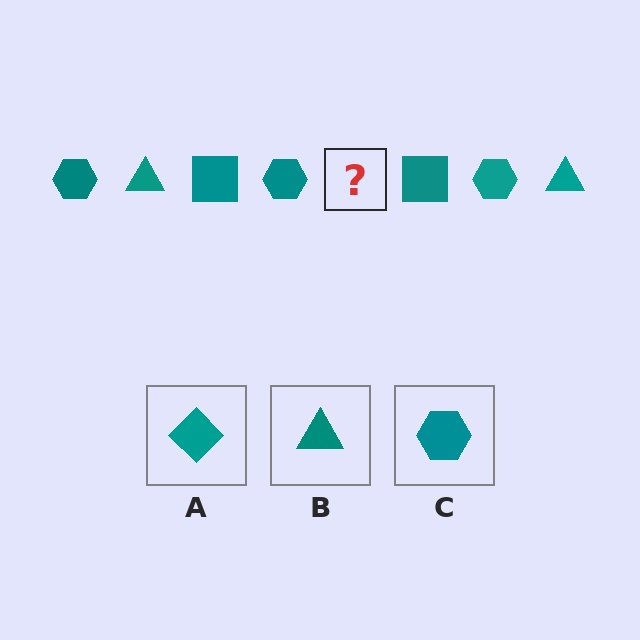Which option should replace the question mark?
Option B.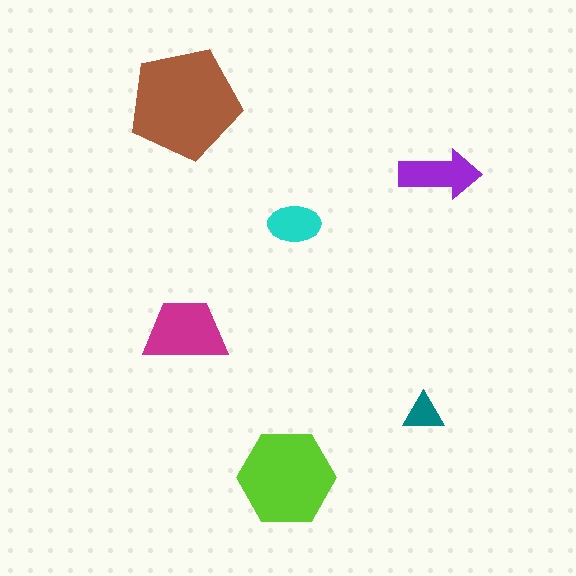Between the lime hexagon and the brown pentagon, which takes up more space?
The brown pentagon.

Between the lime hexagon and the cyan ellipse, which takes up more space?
The lime hexagon.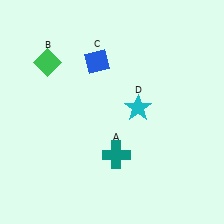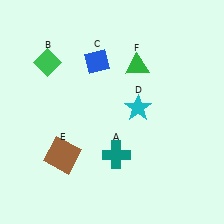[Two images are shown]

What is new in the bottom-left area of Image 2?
A brown square (E) was added in the bottom-left area of Image 2.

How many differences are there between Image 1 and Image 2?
There are 2 differences between the two images.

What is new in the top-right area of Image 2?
A green triangle (F) was added in the top-right area of Image 2.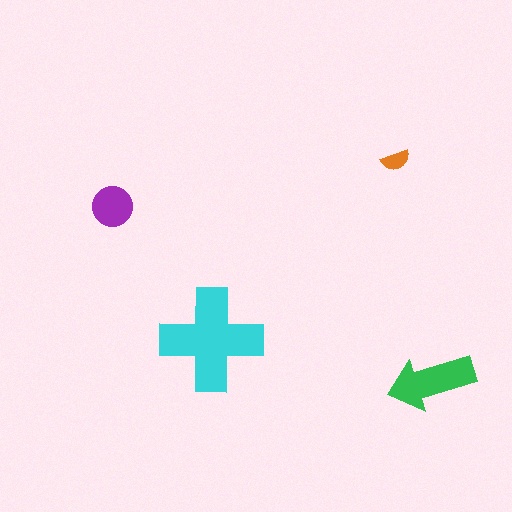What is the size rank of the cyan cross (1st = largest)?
1st.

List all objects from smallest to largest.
The orange semicircle, the purple circle, the green arrow, the cyan cross.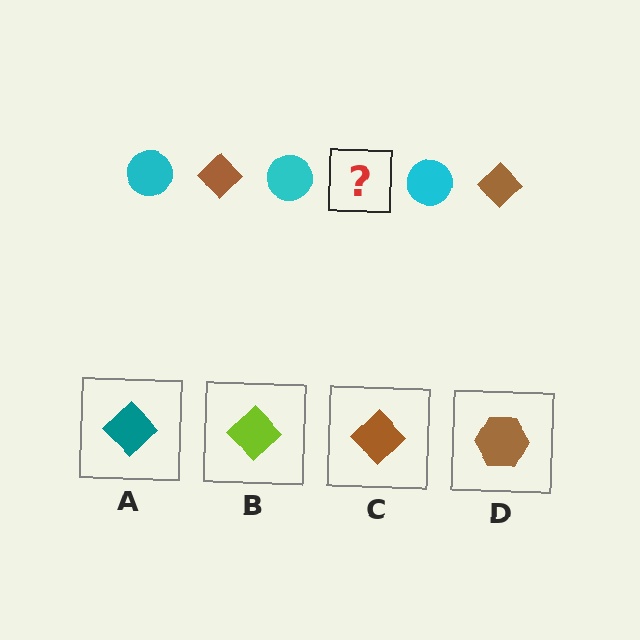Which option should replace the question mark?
Option C.